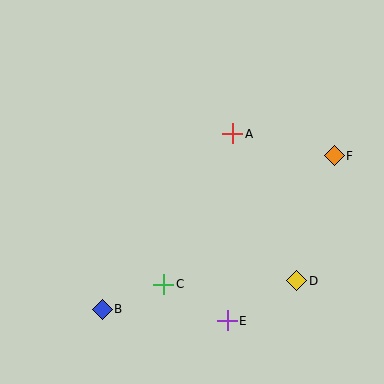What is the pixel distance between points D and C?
The distance between D and C is 133 pixels.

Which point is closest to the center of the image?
Point A at (233, 134) is closest to the center.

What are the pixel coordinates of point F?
Point F is at (334, 156).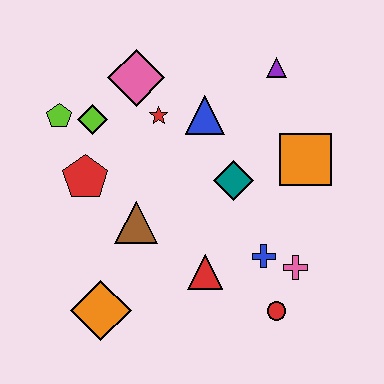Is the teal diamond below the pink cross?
No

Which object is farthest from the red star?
The red circle is farthest from the red star.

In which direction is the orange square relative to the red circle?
The orange square is above the red circle.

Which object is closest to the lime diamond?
The lime pentagon is closest to the lime diamond.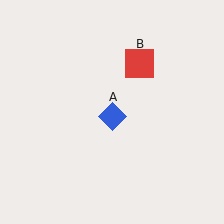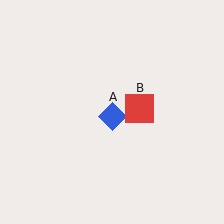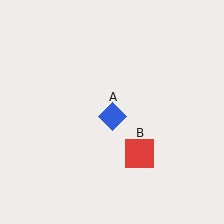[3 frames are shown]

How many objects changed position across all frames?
1 object changed position: red square (object B).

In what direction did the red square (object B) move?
The red square (object B) moved down.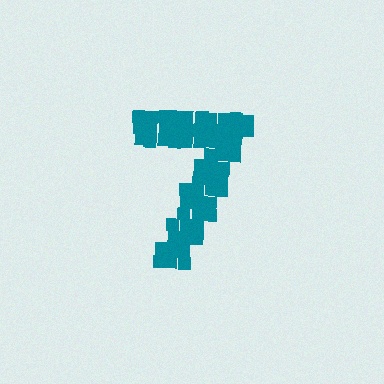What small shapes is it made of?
It is made of small squares.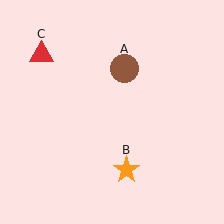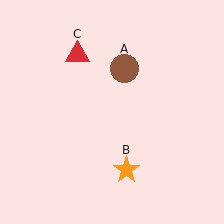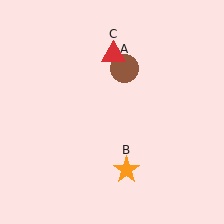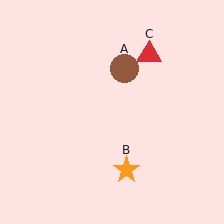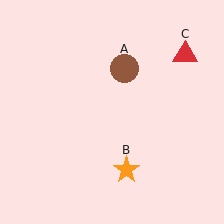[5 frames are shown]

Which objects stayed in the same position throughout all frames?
Brown circle (object A) and orange star (object B) remained stationary.